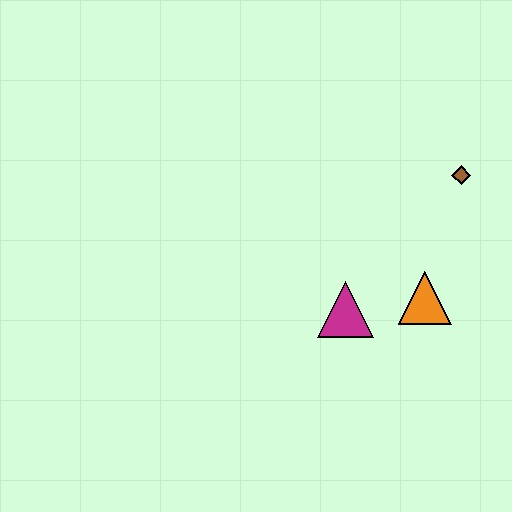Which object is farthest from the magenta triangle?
The brown diamond is farthest from the magenta triangle.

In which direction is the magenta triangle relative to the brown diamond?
The magenta triangle is below the brown diamond.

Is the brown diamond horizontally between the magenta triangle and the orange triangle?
No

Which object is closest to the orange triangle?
The magenta triangle is closest to the orange triangle.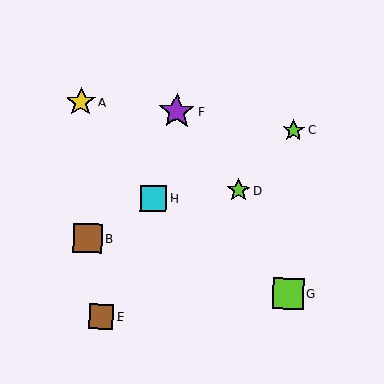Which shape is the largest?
The purple star (labeled F) is the largest.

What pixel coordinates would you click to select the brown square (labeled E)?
Click at (101, 317) to select the brown square E.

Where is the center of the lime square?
The center of the lime square is at (288, 294).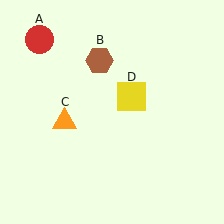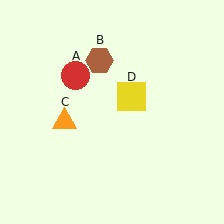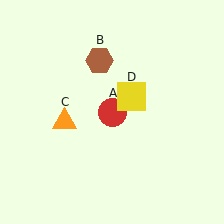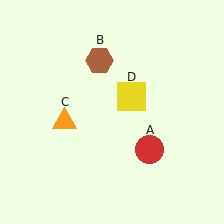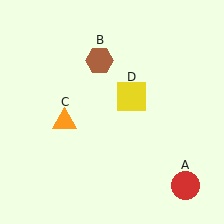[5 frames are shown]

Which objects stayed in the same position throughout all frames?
Brown hexagon (object B) and orange triangle (object C) and yellow square (object D) remained stationary.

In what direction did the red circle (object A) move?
The red circle (object A) moved down and to the right.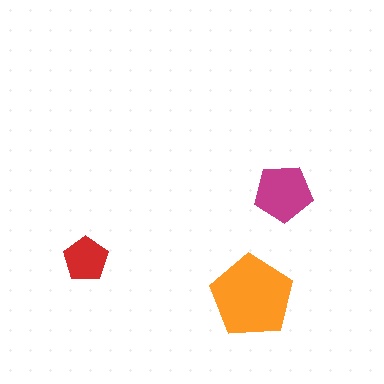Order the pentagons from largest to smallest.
the orange one, the magenta one, the red one.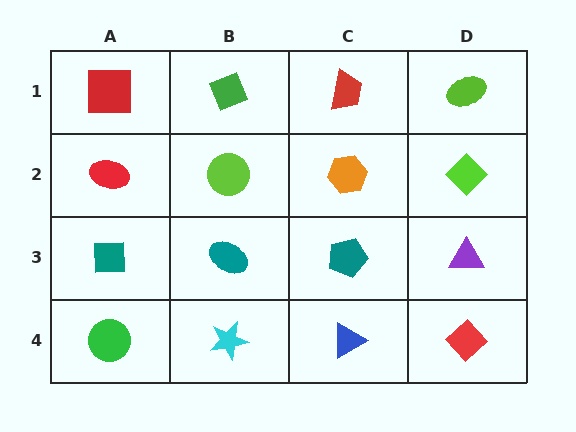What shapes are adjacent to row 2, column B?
A green diamond (row 1, column B), a teal ellipse (row 3, column B), a red ellipse (row 2, column A), an orange hexagon (row 2, column C).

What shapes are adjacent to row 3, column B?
A lime circle (row 2, column B), a cyan star (row 4, column B), a teal square (row 3, column A), a teal pentagon (row 3, column C).